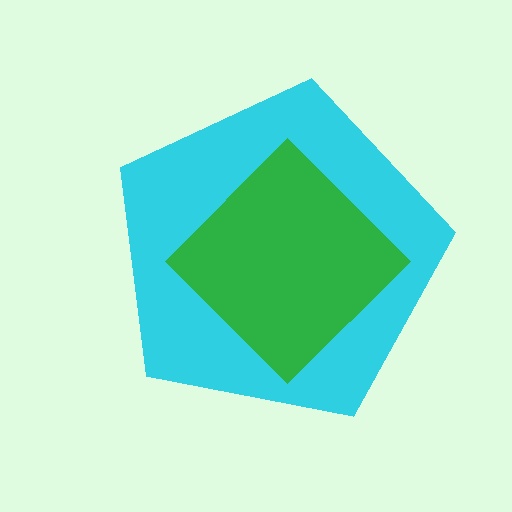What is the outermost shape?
The cyan pentagon.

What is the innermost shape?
The green diamond.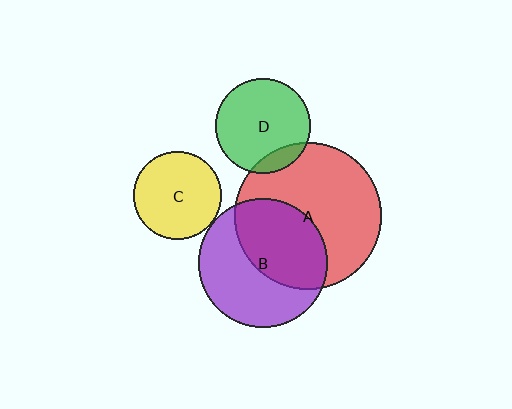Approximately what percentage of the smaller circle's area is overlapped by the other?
Approximately 15%.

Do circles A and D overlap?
Yes.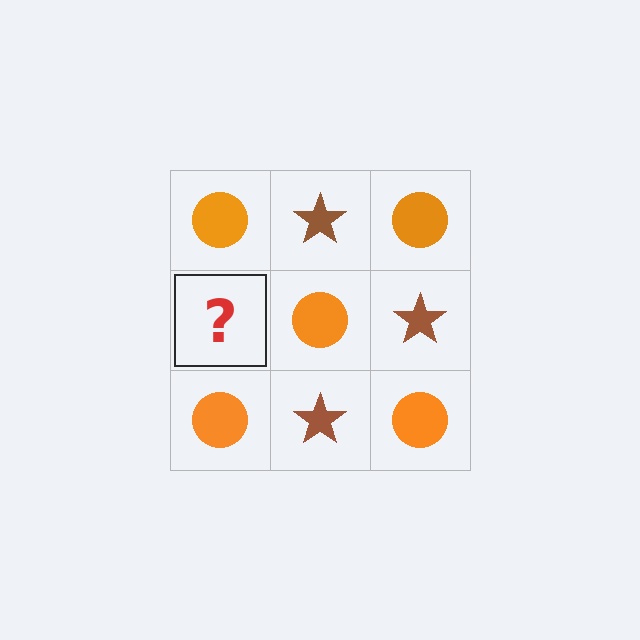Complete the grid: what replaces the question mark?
The question mark should be replaced with a brown star.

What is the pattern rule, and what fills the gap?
The rule is that it alternates orange circle and brown star in a checkerboard pattern. The gap should be filled with a brown star.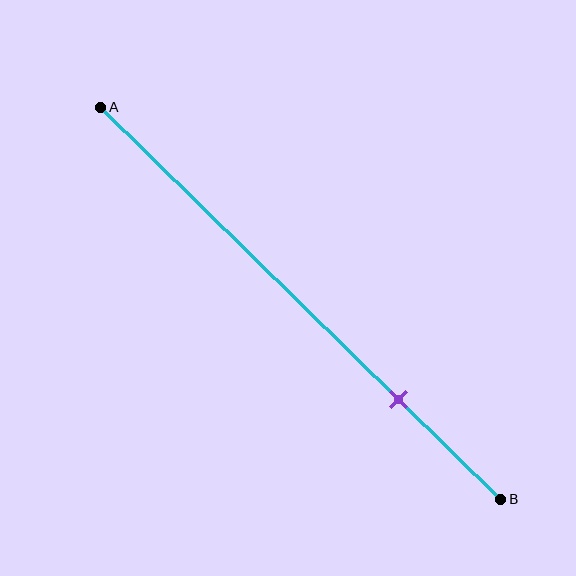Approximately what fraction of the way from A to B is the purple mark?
The purple mark is approximately 75% of the way from A to B.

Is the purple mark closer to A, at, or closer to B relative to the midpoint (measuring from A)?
The purple mark is closer to point B than the midpoint of segment AB.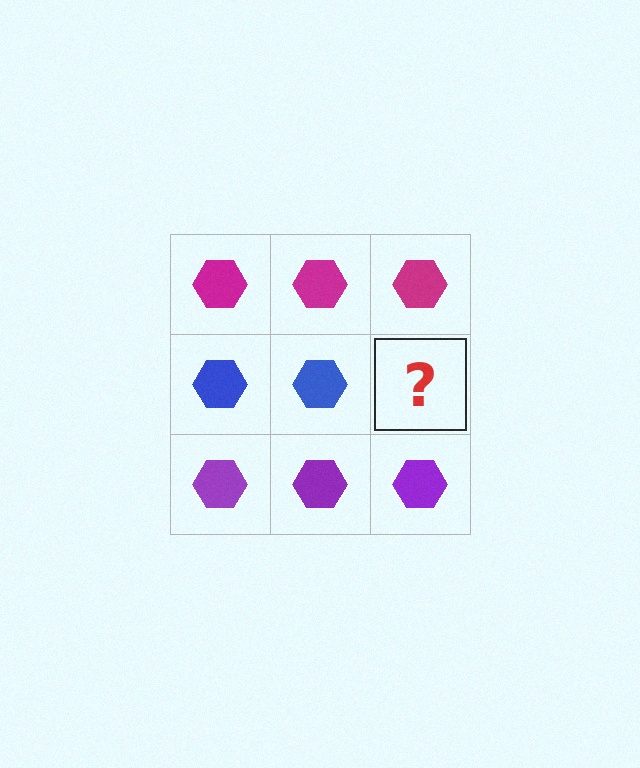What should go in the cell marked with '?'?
The missing cell should contain a blue hexagon.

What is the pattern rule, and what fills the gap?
The rule is that each row has a consistent color. The gap should be filled with a blue hexagon.